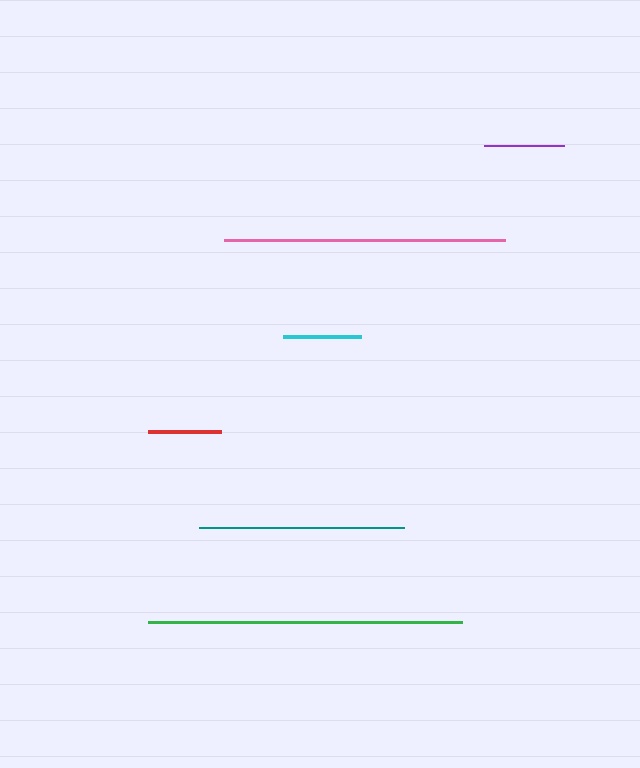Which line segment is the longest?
The green line is the longest at approximately 314 pixels.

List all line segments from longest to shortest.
From longest to shortest: green, pink, teal, purple, cyan, red.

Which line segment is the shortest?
The red line is the shortest at approximately 73 pixels.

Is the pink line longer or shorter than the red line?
The pink line is longer than the red line.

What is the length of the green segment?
The green segment is approximately 314 pixels long.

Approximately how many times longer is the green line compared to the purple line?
The green line is approximately 3.9 times the length of the purple line.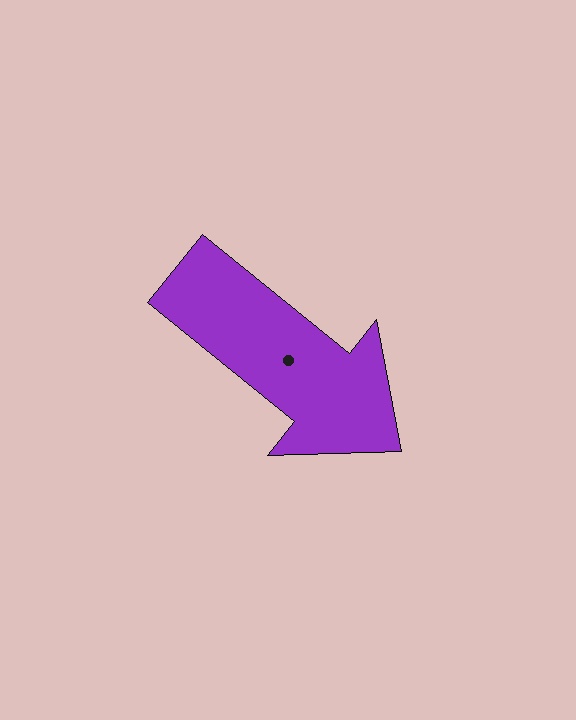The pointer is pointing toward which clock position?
Roughly 4 o'clock.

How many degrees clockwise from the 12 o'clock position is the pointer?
Approximately 129 degrees.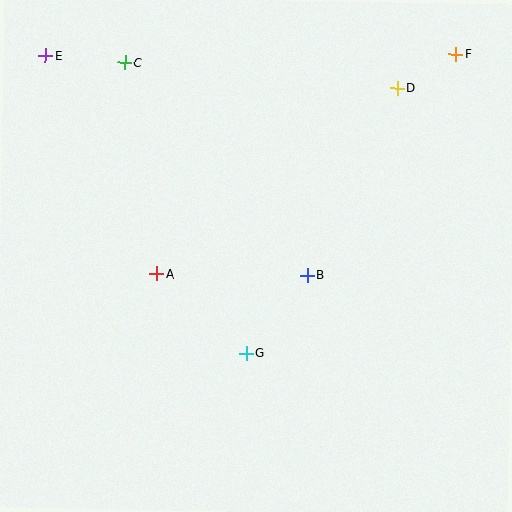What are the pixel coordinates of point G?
Point G is at (246, 353).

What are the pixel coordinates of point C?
Point C is at (125, 62).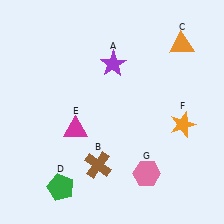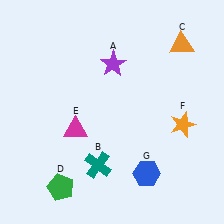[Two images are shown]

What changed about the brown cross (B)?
In Image 1, B is brown. In Image 2, it changed to teal.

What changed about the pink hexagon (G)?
In Image 1, G is pink. In Image 2, it changed to blue.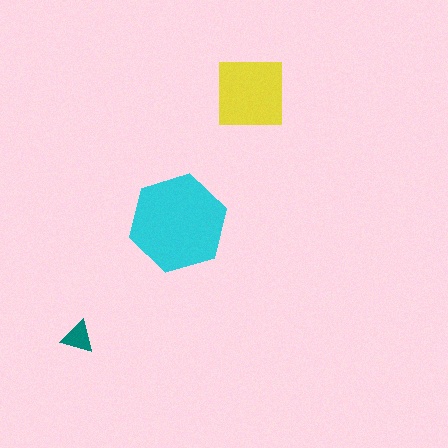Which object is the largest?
The cyan hexagon.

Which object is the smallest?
The teal triangle.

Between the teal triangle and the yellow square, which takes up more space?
The yellow square.